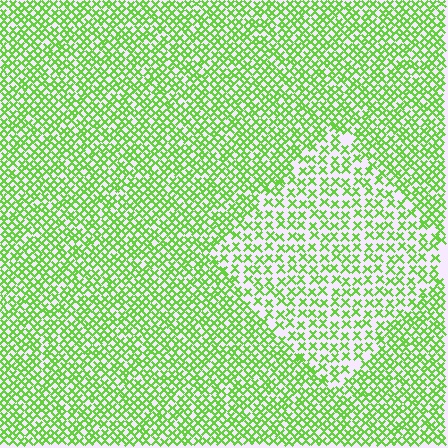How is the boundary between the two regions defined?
The boundary is defined by a change in element density (approximately 1.7x ratio). All elements are the same color, size, and shape.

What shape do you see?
I see a diamond.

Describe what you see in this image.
The image contains small lime elements arranged at two different densities. A diamond-shaped region is visible where the elements are less densely packed than the surrounding area.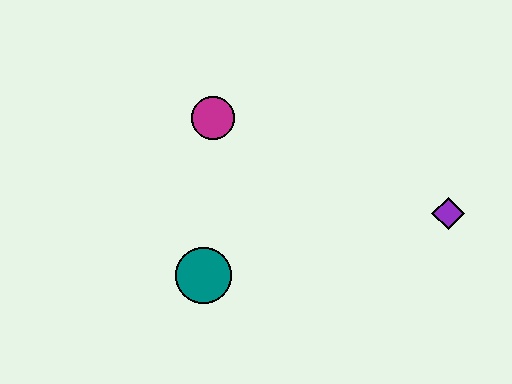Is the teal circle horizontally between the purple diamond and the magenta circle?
No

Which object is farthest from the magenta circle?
The purple diamond is farthest from the magenta circle.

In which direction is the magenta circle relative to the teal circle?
The magenta circle is above the teal circle.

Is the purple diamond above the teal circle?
Yes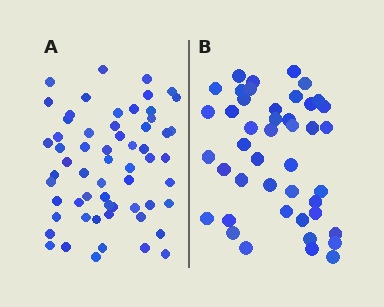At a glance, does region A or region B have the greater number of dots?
Region A (the left region) has more dots.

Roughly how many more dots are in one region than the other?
Region A has approximately 15 more dots than region B.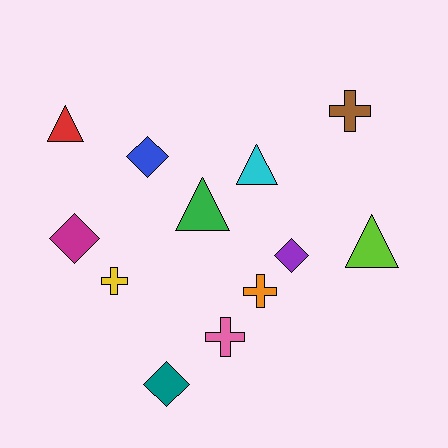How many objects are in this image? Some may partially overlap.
There are 12 objects.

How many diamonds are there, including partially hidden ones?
There are 4 diamonds.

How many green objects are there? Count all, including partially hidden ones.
There is 1 green object.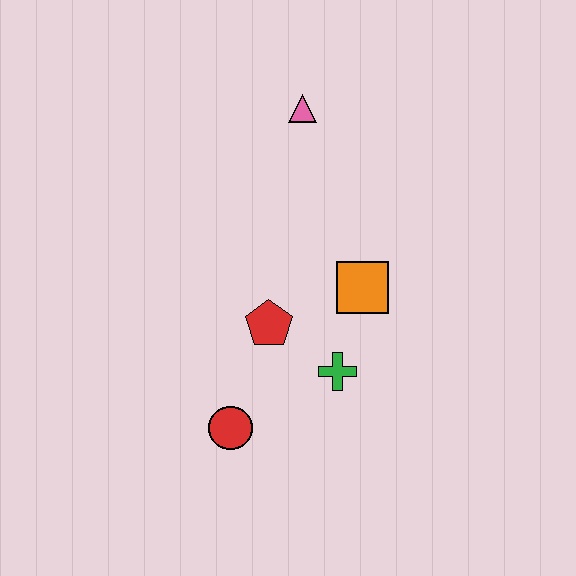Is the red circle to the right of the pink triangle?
No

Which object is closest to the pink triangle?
The orange square is closest to the pink triangle.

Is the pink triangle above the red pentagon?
Yes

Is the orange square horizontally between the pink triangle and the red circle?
No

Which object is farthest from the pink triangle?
The red circle is farthest from the pink triangle.